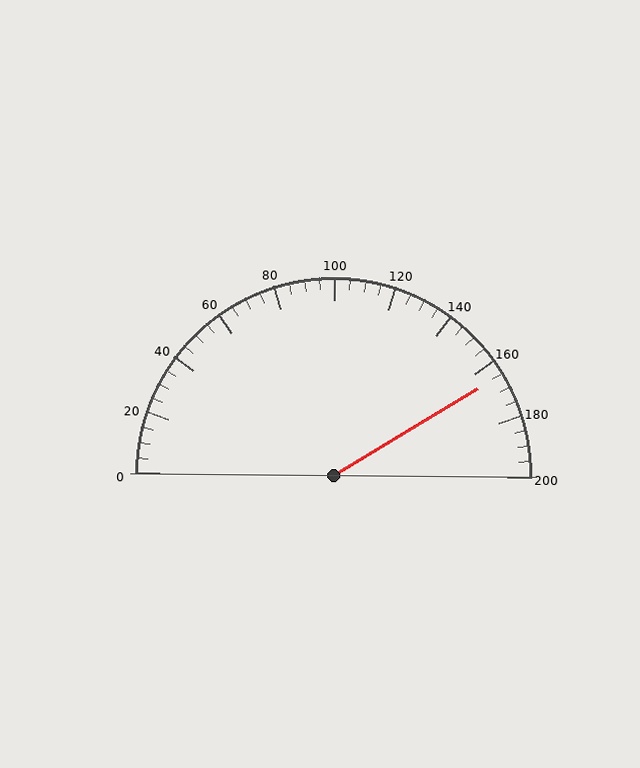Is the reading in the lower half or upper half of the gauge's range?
The reading is in the upper half of the range (0 to 200).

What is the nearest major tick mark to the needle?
The nearest major tick mark is 160.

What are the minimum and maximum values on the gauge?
The gauge ranges from 0 to 200.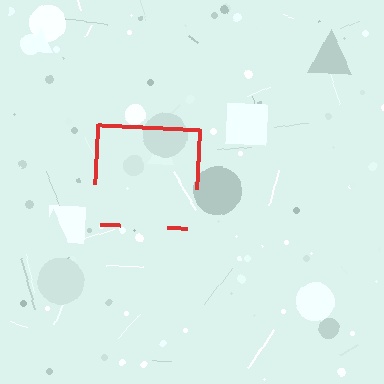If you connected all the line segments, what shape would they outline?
They would outline a square.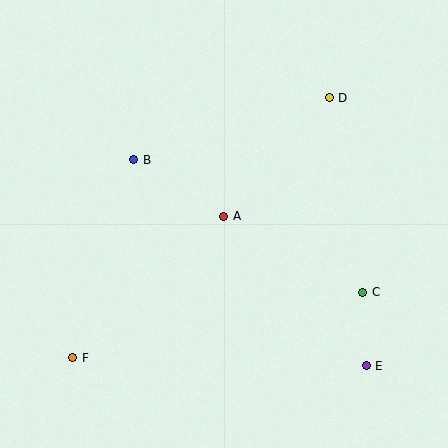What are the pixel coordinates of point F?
Point F is at (73, 358).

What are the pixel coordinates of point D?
Point D is at (329, 98).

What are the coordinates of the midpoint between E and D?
The midpoint between E and D is at (348, 232).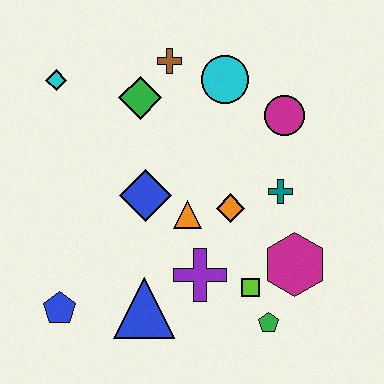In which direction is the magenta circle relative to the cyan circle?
The magenta circle is to the right of the cyan circle.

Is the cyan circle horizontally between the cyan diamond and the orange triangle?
No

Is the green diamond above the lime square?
Yes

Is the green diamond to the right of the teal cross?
No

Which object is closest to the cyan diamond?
The green diamond is closest to the cyan diamond.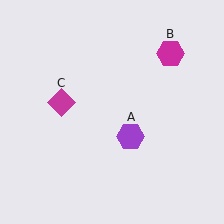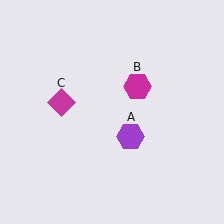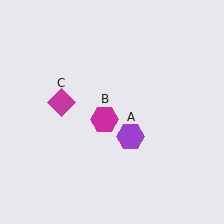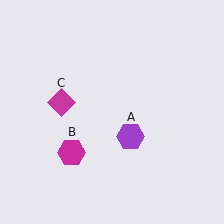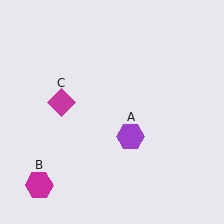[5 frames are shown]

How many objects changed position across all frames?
1 object changed position: magenta hexagon (object B).